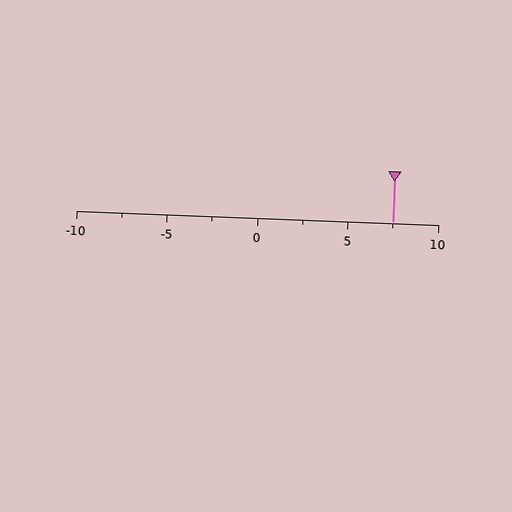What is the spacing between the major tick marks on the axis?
The major ticks are spaced 5 apart.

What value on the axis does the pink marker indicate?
The marker indicates approximately 7.5.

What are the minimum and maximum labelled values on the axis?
The axis runs from -10 to 10.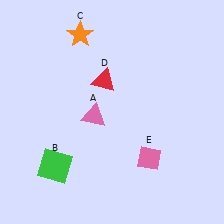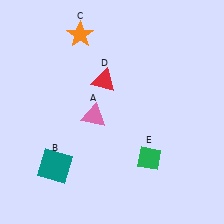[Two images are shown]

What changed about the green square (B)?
In Image 1, B is green. In Image 2, it changed to teal.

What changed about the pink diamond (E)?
In Image 1, E is pink. In Image 2, it changed to green.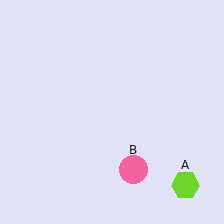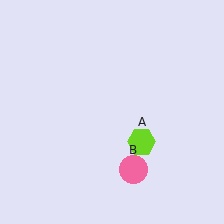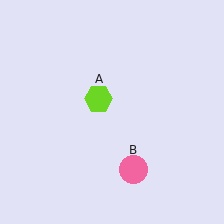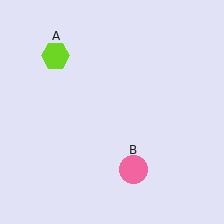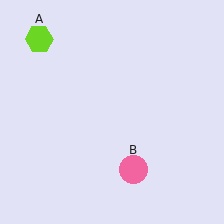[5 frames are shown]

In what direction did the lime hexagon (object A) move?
The lime hexagon (object A) moved up and to the left.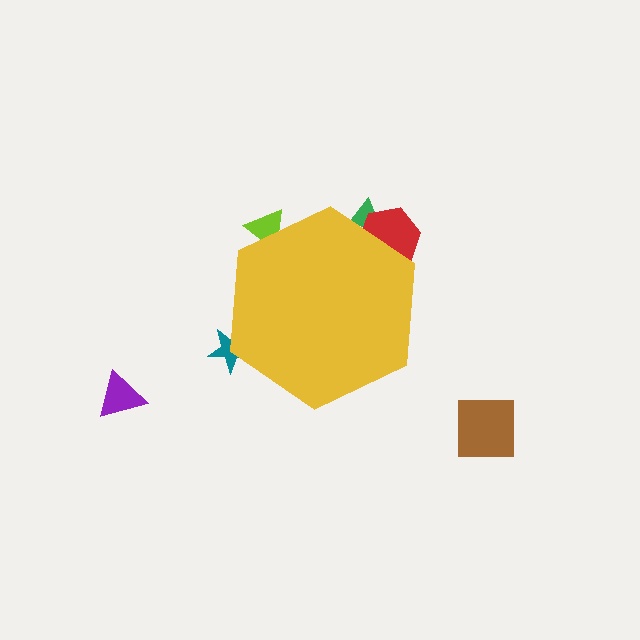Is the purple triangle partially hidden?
No, the purple triangle is fully visible.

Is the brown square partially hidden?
No, the brown square is fully visible.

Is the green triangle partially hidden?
Yes, the green triangle is partially hidden behind the yellow hexagon.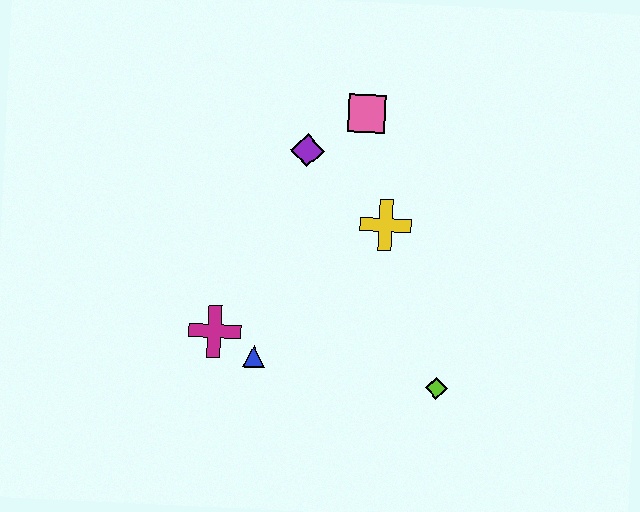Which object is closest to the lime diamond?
The yellow cross is closest to the lime diamond.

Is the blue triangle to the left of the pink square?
Yes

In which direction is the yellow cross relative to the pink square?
The yellow cross is below the pink square.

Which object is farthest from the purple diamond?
The lime diamond is farthest from the purple diamond.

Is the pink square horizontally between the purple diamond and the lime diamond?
Yes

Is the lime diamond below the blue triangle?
Yes